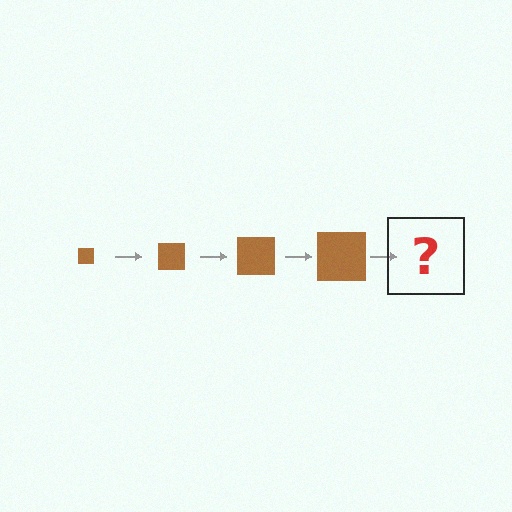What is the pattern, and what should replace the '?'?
The pattern is that the square gets progressively larger each step. The '?' should be a brown square, larger than the previous one.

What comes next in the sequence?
The next element should be a brown square, larger than the previous one.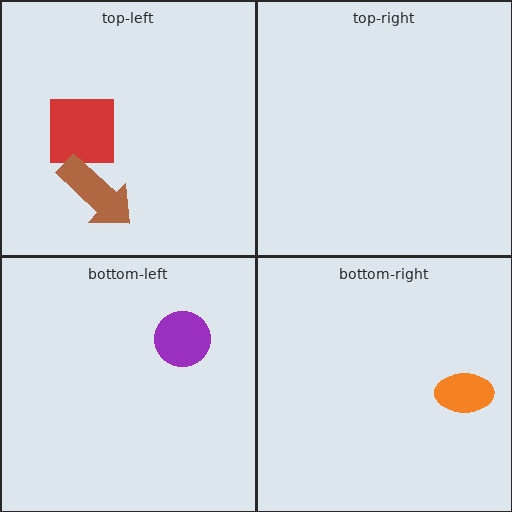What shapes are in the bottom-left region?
The purple circle.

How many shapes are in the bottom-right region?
1.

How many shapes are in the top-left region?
2.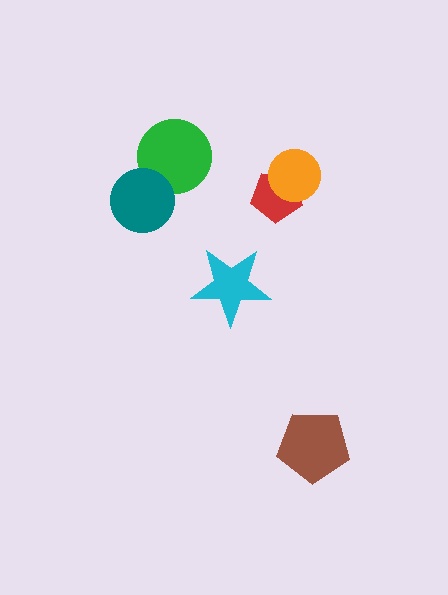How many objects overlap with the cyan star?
0 objects overlap with the cyan star.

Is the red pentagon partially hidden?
Yes, it is partially covered by another shape.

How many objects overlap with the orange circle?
1 object overlaps with the orange circle.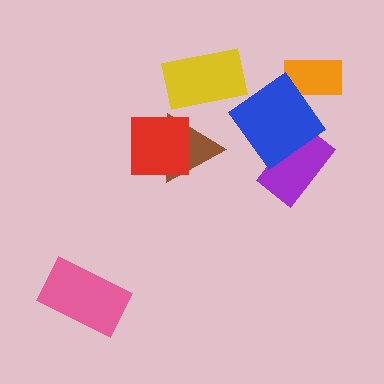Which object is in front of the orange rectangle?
The blue diamond is in front of the orange rectangle.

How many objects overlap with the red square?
1 object overlaps with the red square.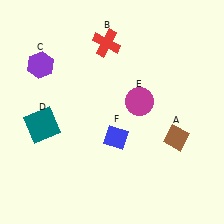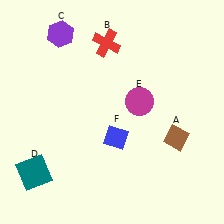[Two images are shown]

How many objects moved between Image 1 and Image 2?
2 objects moved between the two images.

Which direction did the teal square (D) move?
The teal square (D) moved down.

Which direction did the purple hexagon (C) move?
The purple hexagon (C) moved up.